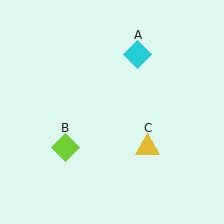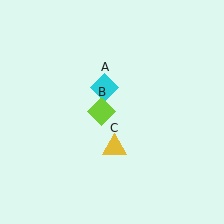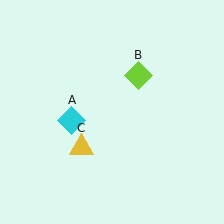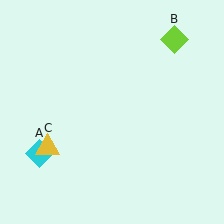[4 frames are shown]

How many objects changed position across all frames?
3 objects changed position: cyan diamond (object A), lime diamond (object B), yellow triangle (object C).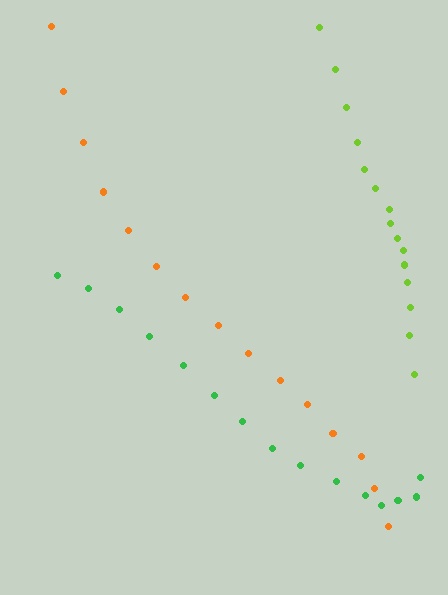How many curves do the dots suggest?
There are 3 distinct paths.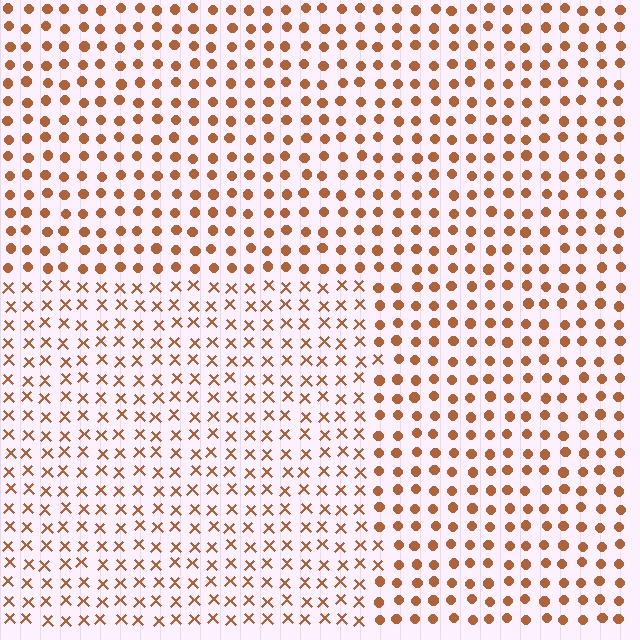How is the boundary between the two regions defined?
The boundary is defined by a change in element shape: X marks inside vs. circles outside. All elements share the same color and spacing.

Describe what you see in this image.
The image is filled with small brown elements arranged in a uniform grid. A rectangle-shaped region contains X marks, while the surrounding area contains circles. The boundary is defined purely by the change in element shape.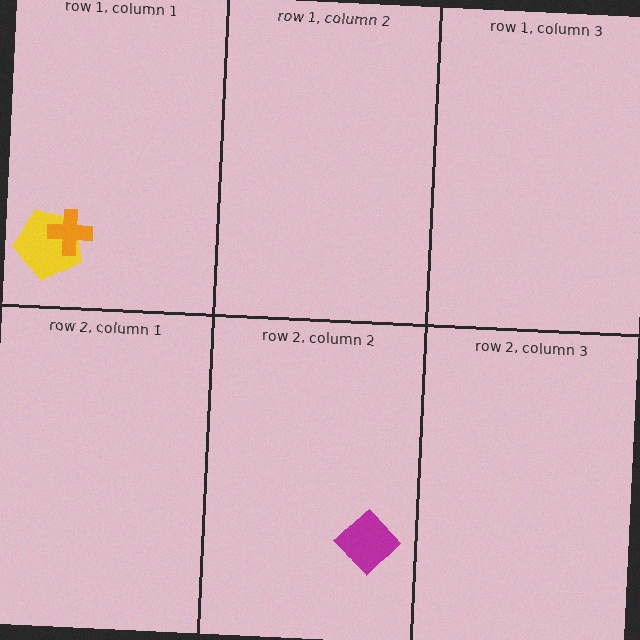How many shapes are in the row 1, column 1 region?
2.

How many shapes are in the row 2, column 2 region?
1.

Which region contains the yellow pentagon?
The row 1, column 1 region.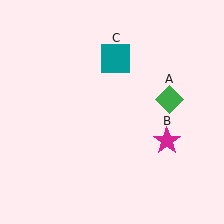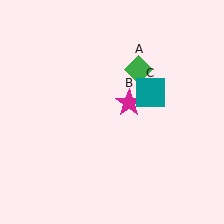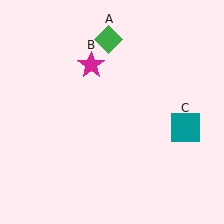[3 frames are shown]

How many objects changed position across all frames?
3 objects changed position: green diamond (object A), magenta star (object B), teal square (object C).